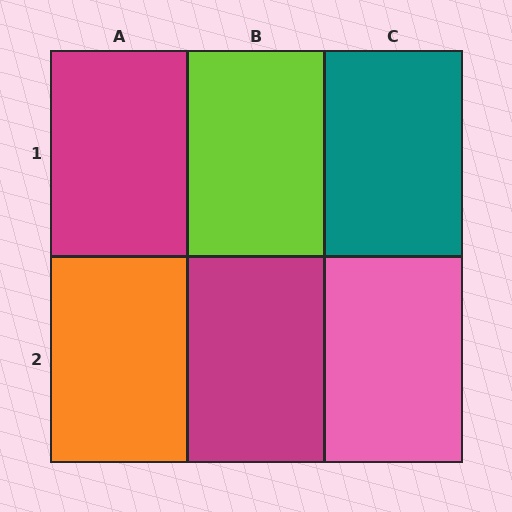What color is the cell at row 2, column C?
Pink.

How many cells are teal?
1 cell is teal.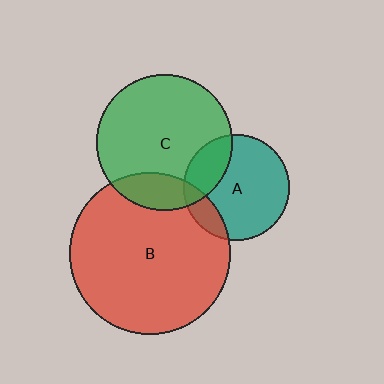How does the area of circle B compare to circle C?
Approximately 1.4 times.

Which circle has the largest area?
Circle B (red).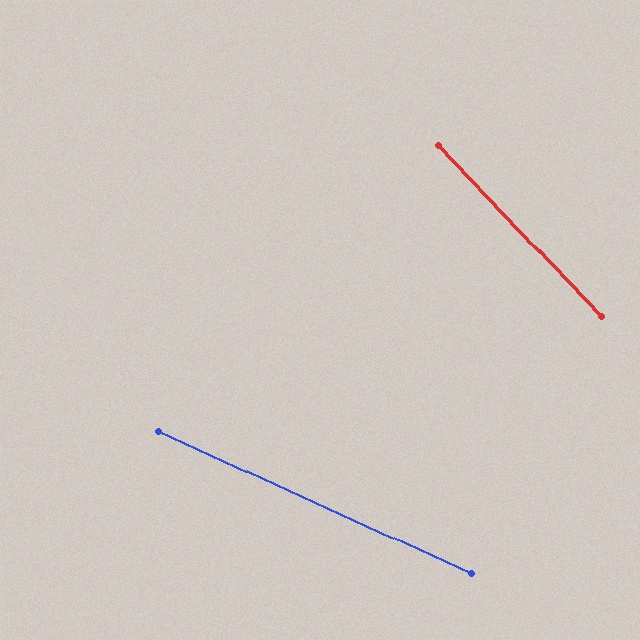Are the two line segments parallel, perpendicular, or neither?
Neither parallel nor perpendicular — they differ by about 22°.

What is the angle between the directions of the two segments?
Approximately 22 degrees.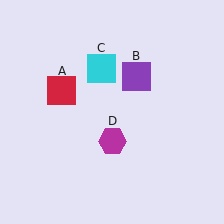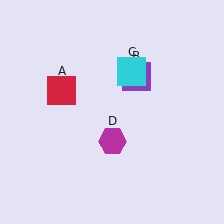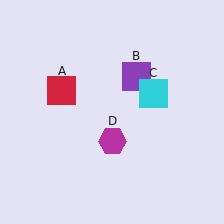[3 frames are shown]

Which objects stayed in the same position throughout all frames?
Red square (object A) and purple square (object B) and magenta hexagon (object D) remained stationary.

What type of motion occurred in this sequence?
The cyan square (object C) rotated clockwise around the center of the scene.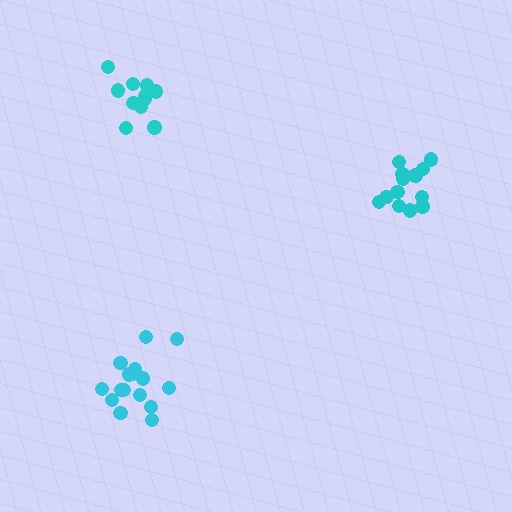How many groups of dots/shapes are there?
There are 3 groups.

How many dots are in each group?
Group 1: 13 dots, Group 2: 16 dots, Group 3: 12 dots (41 total).